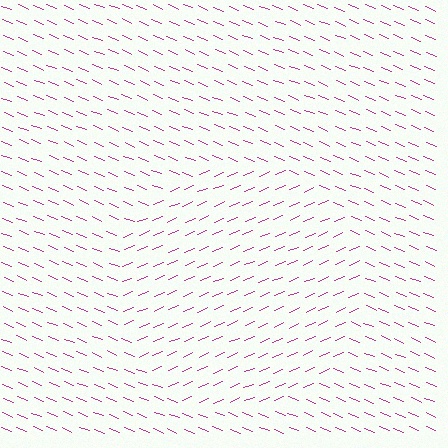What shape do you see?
I see a circle.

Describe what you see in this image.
The image is filled with small magenta line segments. A circle region in the image has lines oriented differently from the surrounding lines, creating a visible texture boundary.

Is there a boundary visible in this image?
Yes, there is a texture boundary formed by a change in line orientation.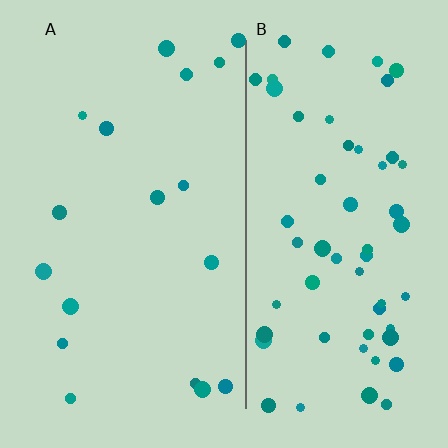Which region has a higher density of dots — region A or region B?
B (the right).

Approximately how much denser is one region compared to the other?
Approximately 3.3× — region B over region A.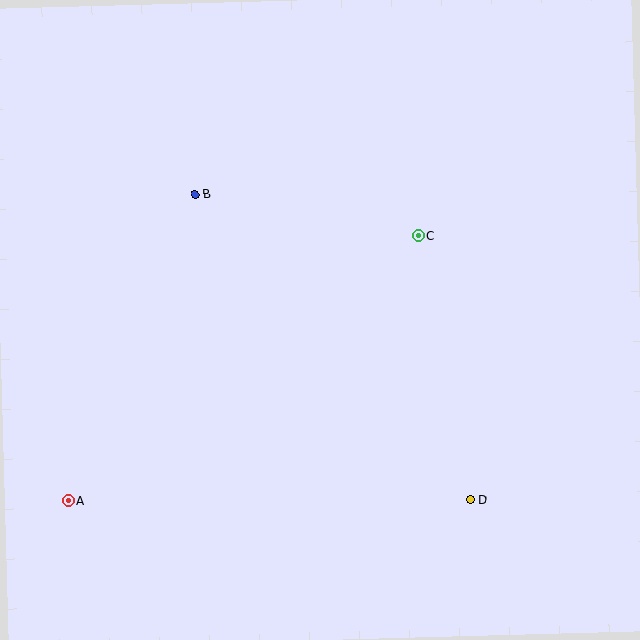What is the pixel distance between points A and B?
The distance between A and B is 331 pixels.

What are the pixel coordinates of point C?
Point C is at (418, 236).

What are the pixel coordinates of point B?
Point B is at (195, 195).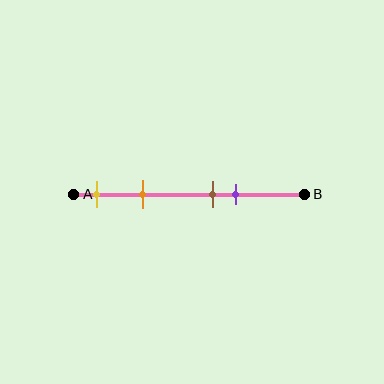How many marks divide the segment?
There are 4 marks dividing the segment.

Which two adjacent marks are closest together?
The brown and purple marks are the closest adjacent pair.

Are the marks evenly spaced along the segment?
No, the marks are not evenly spaced.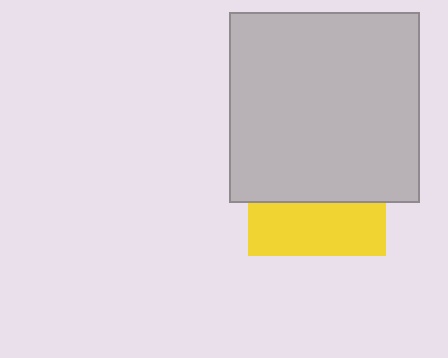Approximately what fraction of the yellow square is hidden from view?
Roughly 62% of the yellow square is hidden behind the light gray square.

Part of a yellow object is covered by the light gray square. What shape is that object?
It is a square.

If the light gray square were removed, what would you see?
You would see the complete yellow square.